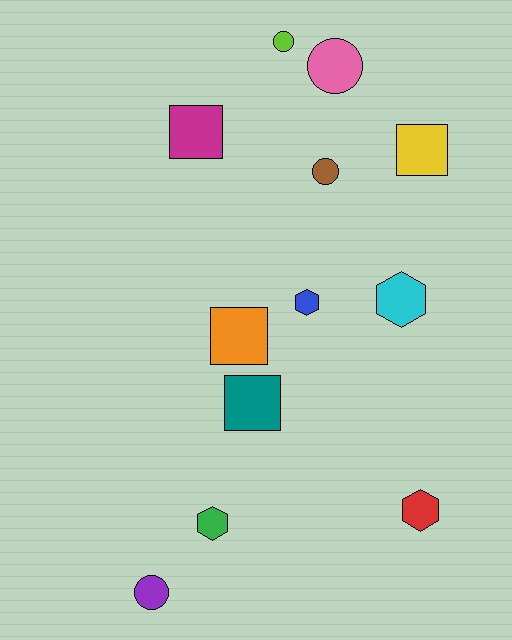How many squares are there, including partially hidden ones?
There are 4 squares.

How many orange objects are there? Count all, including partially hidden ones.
There is 1 orange object.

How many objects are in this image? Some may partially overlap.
There are 12 objects.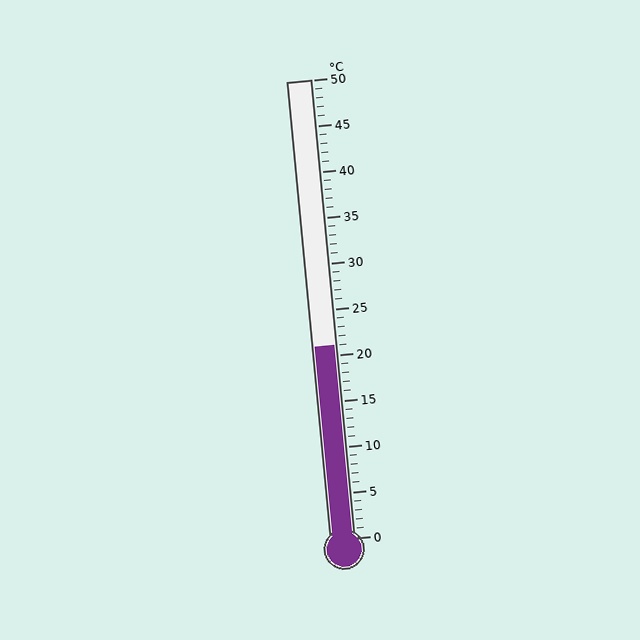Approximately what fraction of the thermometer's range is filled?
The thermometer is filled to approximately 40% of its range.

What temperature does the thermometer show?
The thermometer shows approximately 21°C.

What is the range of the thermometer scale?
The thermometer scale ranges from 0°C to 50°C.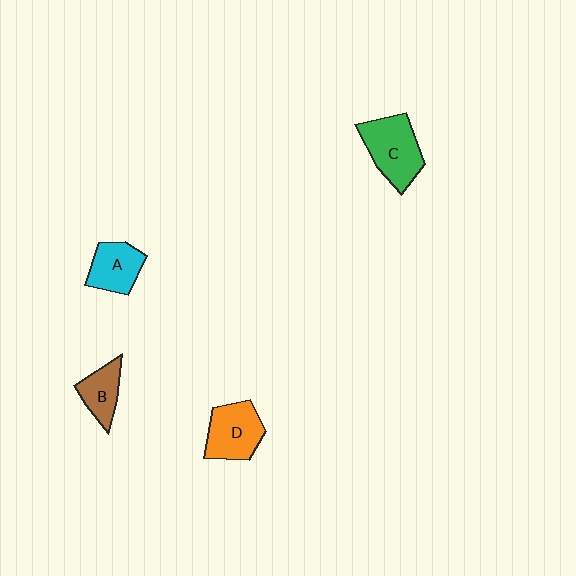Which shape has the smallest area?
Shape B (brown).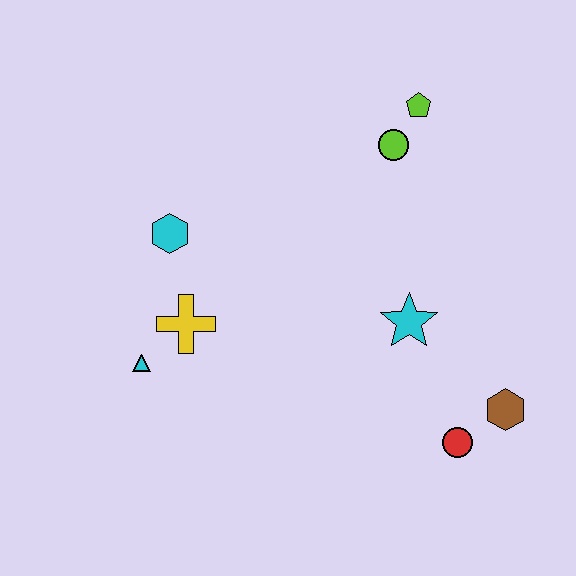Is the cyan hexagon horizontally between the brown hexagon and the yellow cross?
No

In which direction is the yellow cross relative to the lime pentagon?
The yellow cross is to the left of the lime pentagon.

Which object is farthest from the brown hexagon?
The cyan hexagon is farthest from the brown hexagon.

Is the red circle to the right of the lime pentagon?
Yes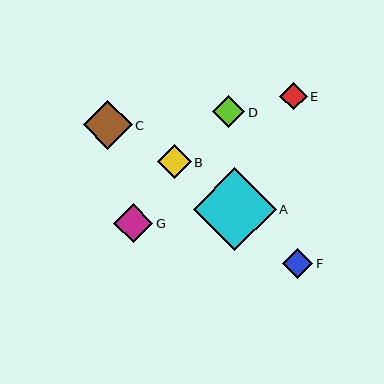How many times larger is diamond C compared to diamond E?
Diamond C is approximately 1.8 times the size of diamond E.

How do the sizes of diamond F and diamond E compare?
Diamond F and diamond E are approximately the same size.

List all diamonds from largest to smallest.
From largest to smallest: A, C, G, B, D, F, E.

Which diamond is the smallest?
Diamond E is the smallest with a size of approximately 28 pixels.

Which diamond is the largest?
Diamond A is the largest with a size of approximately 83 pixels.